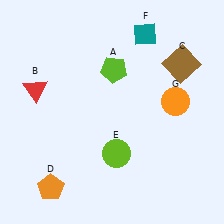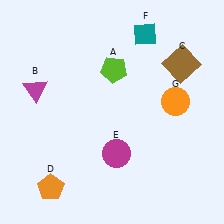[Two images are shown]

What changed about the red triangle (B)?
In Image 1, B is red. In Image 2, it changed to magenta.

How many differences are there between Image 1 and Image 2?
There are 2 differences between the two images.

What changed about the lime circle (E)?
In Image 1, E is lime. In Image 2, it changed to magenta.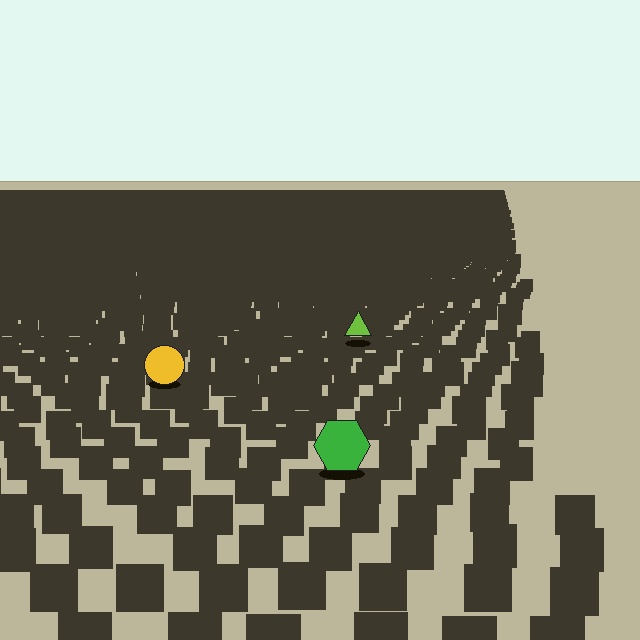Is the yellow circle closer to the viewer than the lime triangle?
Yes. The yellow circle is closer — you can tell from the texture gradient: the ground texture is coarser near it.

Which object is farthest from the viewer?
The lime triangle is farthest from the viewer. It appears smaller and the ground texture around it is denser.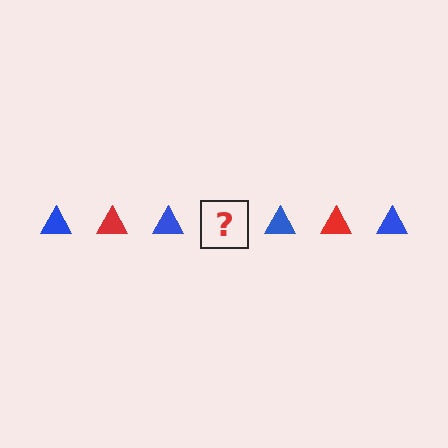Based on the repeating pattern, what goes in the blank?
The blank should be a red triangle.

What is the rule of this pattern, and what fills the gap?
The rule is that the pattern cycles through blue, red triangles. The gap should be filled with a red triangle.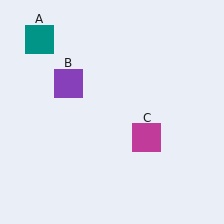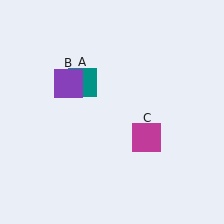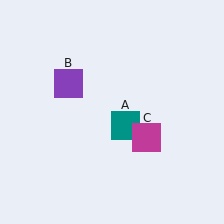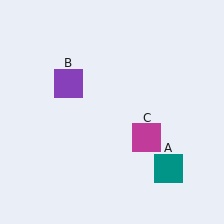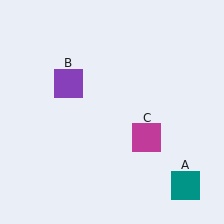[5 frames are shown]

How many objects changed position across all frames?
1 object changed position: teal square (object A).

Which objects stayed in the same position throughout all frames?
Purple square (object B) and magenta square (object C) remained stationary.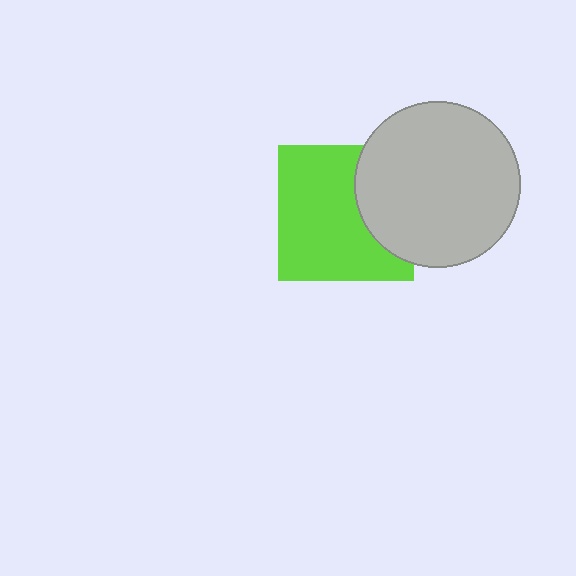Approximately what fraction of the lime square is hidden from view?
Roughly 31% of the lime square is hidden behind the light gray circle.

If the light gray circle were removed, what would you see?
You would see the complete lime square.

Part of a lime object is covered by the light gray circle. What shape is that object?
It is a square.